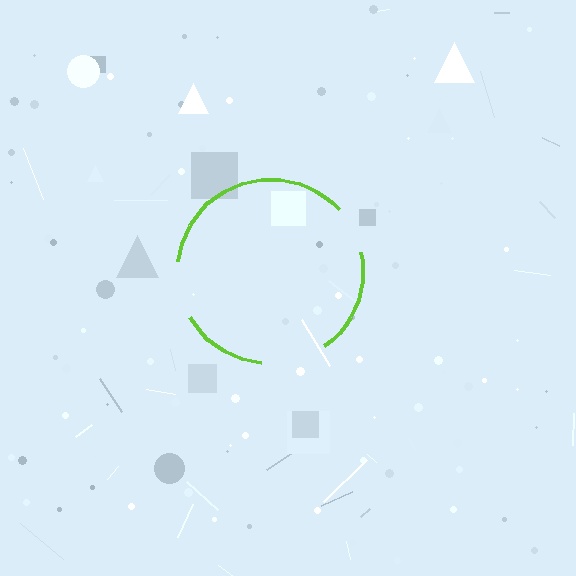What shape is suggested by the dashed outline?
The dashed outline suggests a circle.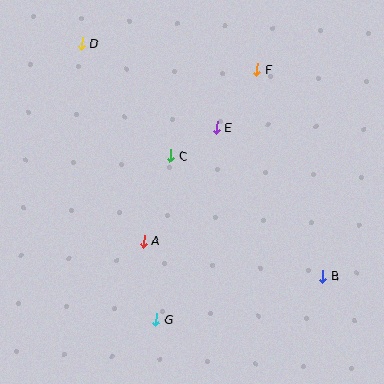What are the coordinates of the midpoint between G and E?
The midpoint between G and E is at (186, 224).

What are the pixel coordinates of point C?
Point C is at (171, 156).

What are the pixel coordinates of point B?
Point B is at (323, 276).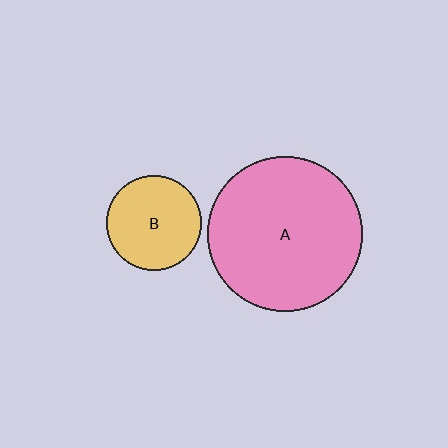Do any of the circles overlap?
No, none of the circles overlap.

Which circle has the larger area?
Circle A (pink).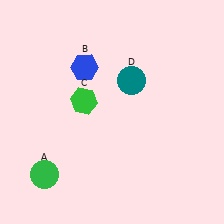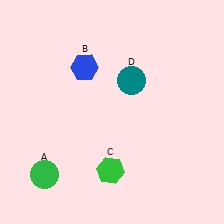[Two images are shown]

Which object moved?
The green hexagon (C) moved down.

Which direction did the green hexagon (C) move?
The green hexagon (C) moved down.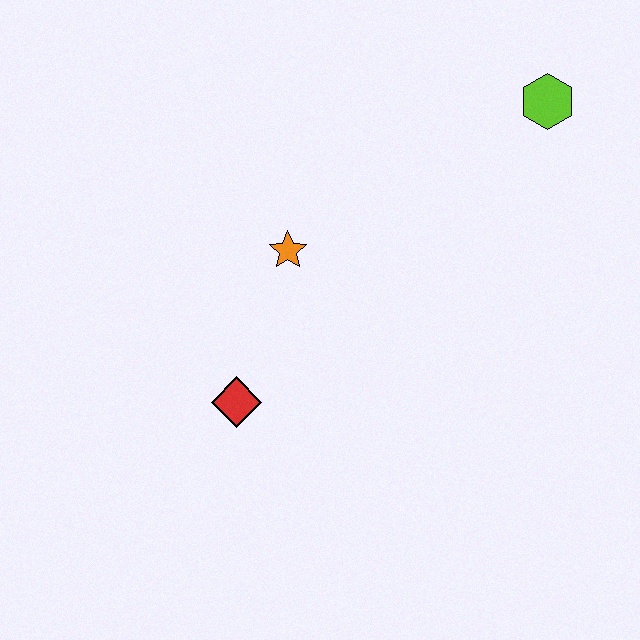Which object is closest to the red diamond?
The orange star is closest to the red diamond.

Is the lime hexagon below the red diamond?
No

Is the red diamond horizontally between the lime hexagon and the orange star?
No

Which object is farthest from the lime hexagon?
The red diamond is farthest from the lime hexagon.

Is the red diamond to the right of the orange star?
No